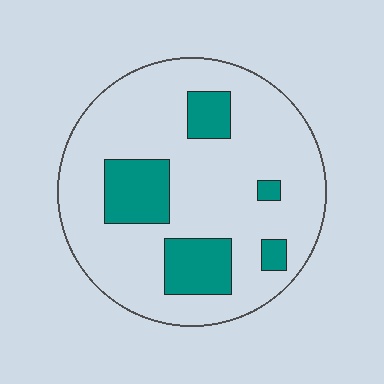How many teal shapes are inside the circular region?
5.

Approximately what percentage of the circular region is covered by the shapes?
Approximately 20%.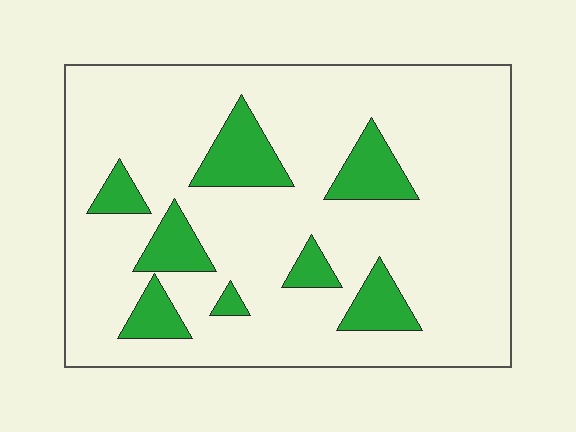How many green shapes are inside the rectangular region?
8.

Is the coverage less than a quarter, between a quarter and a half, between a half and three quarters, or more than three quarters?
Less than a quarter.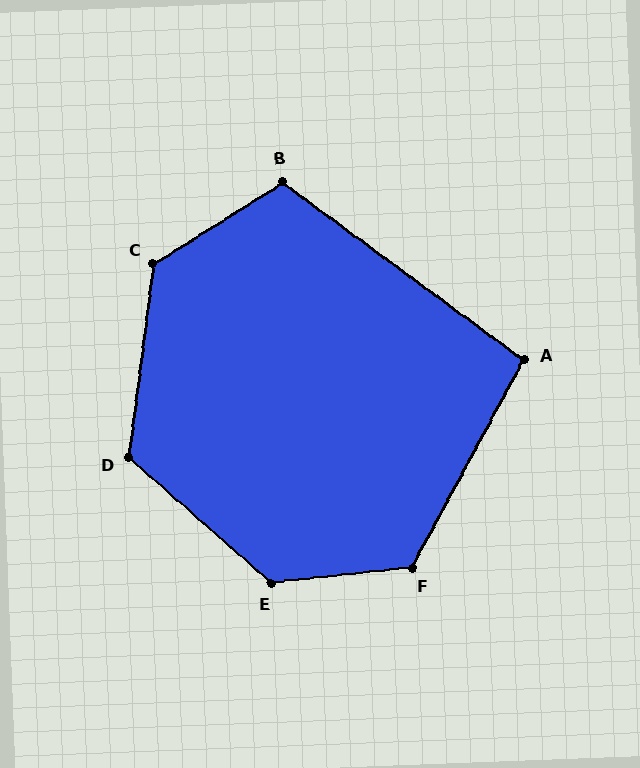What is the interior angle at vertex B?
Approximately 111 degrees (obtuse).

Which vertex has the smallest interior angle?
A, at approximately 98 degrees.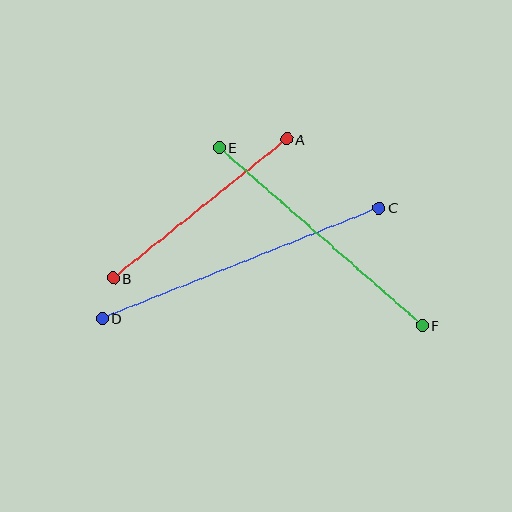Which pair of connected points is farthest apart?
Points C and D are farthest apart.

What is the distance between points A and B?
The distance is approximately 223 pixels.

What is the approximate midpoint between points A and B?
The midpoint is at approximately (200, 209) pixels.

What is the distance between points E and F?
The distance is approximately 270 pixels.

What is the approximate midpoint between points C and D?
The midpoint is at approximately (241, 263) pixels.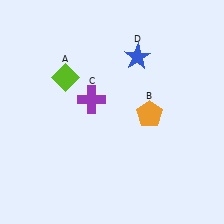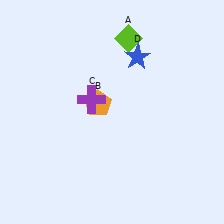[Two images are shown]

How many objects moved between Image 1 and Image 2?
2 objects moved between the two images.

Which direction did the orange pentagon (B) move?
The orange pentagon (B) moved left.